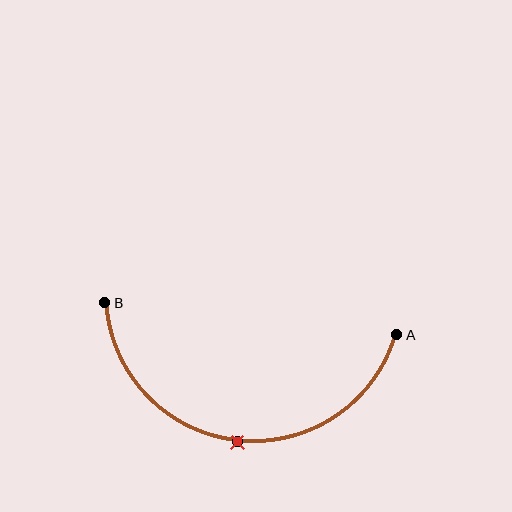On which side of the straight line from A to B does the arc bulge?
The arc bulges below the straight line connecting A and B.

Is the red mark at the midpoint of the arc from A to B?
Yes. The red mark lies on the arc at equal arc-length from both A and B — it is the arc midpoint.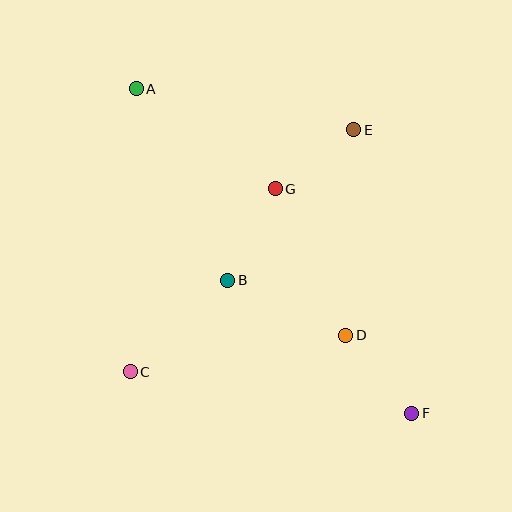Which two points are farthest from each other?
Points A and F are farthest from each other.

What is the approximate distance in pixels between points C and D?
The distance between C and D is approximately 219 pixels.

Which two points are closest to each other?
Points E and G are closest to each other.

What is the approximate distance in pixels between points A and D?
The distance between A and D is approximately 324 pixels.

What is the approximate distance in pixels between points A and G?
The distance between A and G is approximately 171 pixels.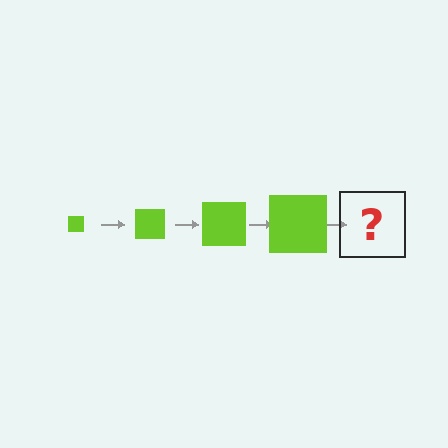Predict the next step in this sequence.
The next step is a lime square, larger than the previous one.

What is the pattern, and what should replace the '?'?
The pattern is that the square gets progressively larger each step. The '?' should be a lime square, larger than the previous one.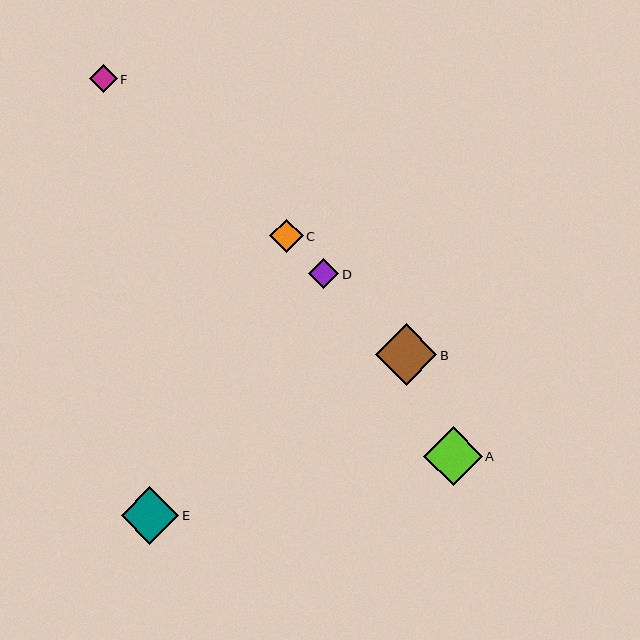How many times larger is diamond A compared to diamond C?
Diamond A is approximately 1.8 times the size of diamond C.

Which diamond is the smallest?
Diamond F is the smallest with a size of approximately 28 pixels.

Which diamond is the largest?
Diamond B is the largest with a size of approximately 61 pixels.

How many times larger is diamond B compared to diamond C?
Diamond B is approximately 1.8 times the size of diamond C.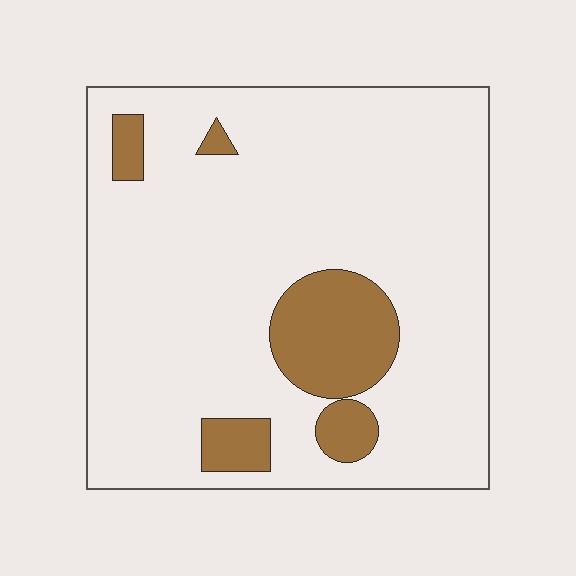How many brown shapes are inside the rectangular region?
5.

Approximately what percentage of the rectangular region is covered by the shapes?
Approximately 15%.